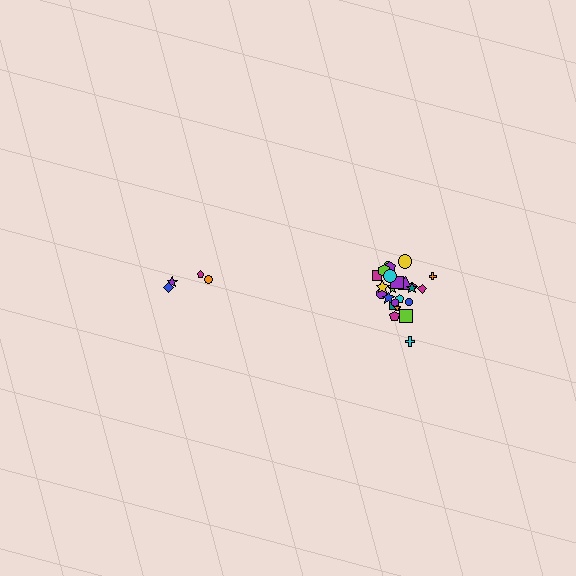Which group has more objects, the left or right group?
The right group.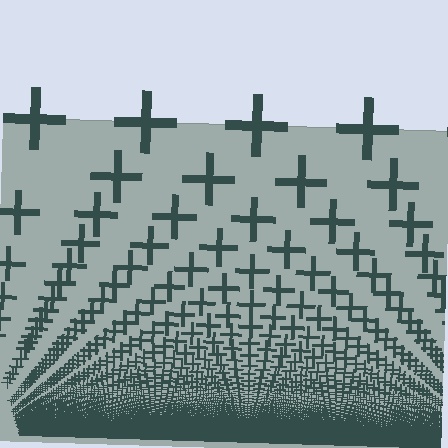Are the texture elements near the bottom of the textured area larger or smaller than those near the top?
Smaller. The gradient is inverted — elements near the bottom are smaller and denser.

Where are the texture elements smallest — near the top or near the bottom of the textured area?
Near the bottom.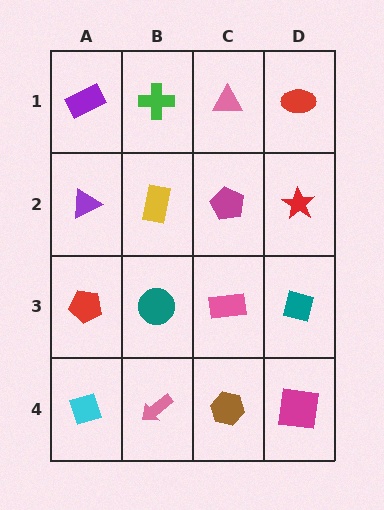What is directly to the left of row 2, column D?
A magenta pentagon.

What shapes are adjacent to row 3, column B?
A yellow rectangle (row 2, column B), a pink arrow (row 4, column B), a red pentagon (row 3, column A), a pink rectangle (row 3, column C).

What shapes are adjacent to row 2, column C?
A pink triangle (row 1, column C), a pink rectangle (row 3, column C), a yellow rectangle (row 2, column B), a red star (row 2, column D).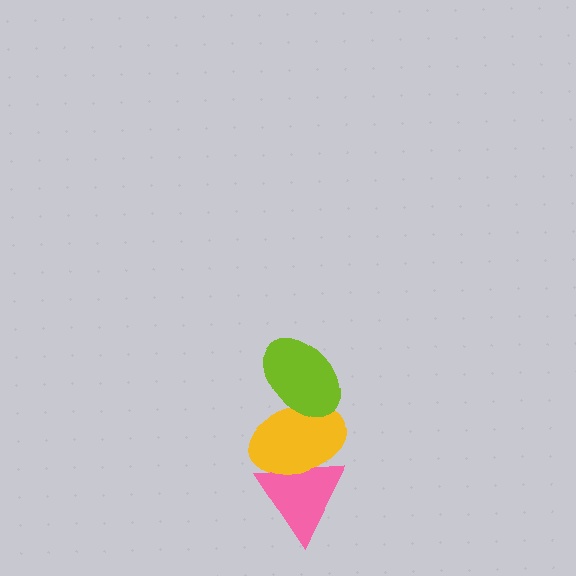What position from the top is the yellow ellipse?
The yellow ellipse is 2nd from the top.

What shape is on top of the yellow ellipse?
The lime ellipse is on top of the yellow ellipse.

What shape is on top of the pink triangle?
The yellow ellipse is on top of the pink triangle.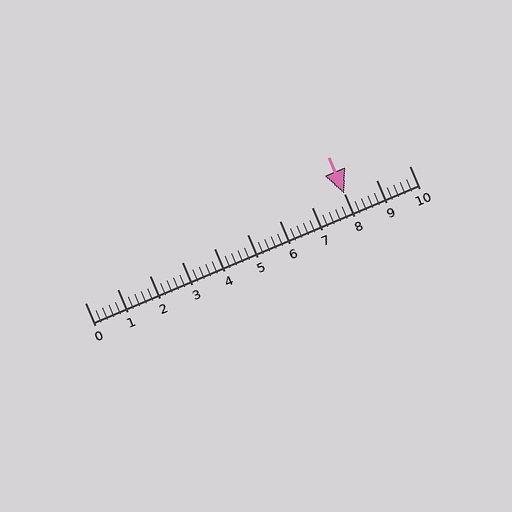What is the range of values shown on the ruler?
The ruler shows values from 0 to 10.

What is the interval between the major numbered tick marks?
The major tick marks are spaced 1 units apart.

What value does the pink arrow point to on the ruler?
The pink arrow points to approximately 8.0.